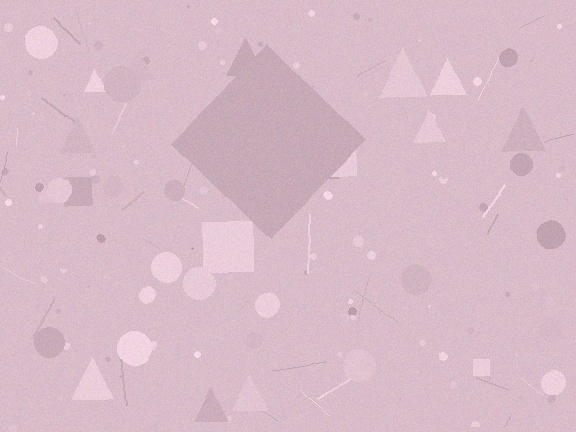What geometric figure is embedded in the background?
A diamond is embedded in the background.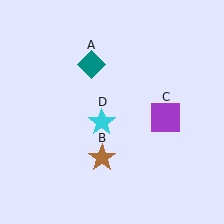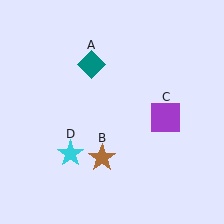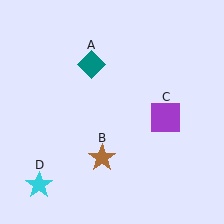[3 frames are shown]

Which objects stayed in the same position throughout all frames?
Teal diamond (object A) and brown star (object B) and purple square (object C) remained stationary.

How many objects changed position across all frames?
1 object changed position: cyan star (object D).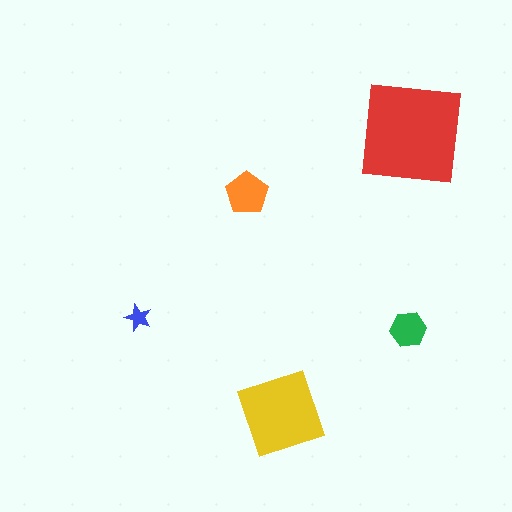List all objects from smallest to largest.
The blue star, the green hexagon, the orange pentagon, the yellow diamond, the red square.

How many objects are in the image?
There are 5 objects in the image.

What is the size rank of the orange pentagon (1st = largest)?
3rd.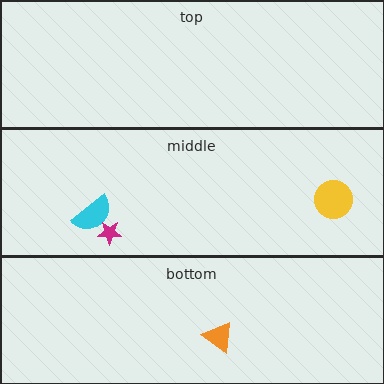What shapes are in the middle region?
The cyan semicircle, the yellow circle, the magenta star.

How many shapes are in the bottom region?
1.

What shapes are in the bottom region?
The orange triangle.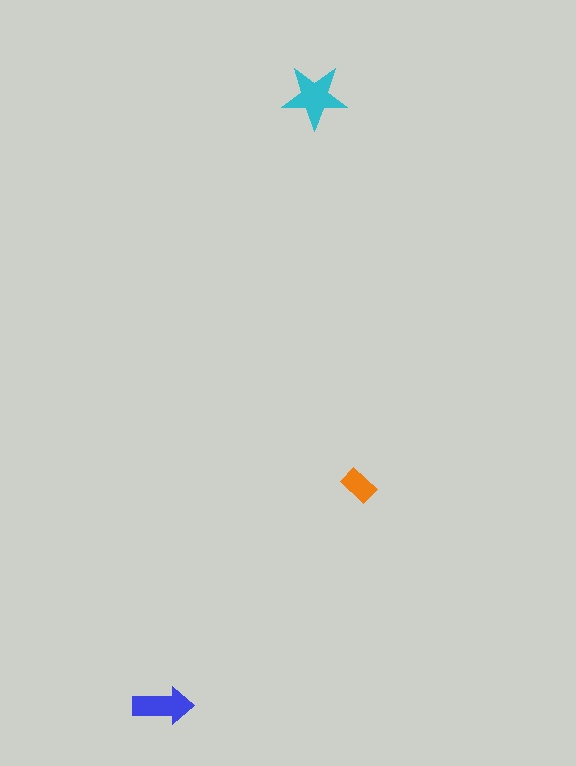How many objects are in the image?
There are 3 objects in the image.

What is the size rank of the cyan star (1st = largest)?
1st.